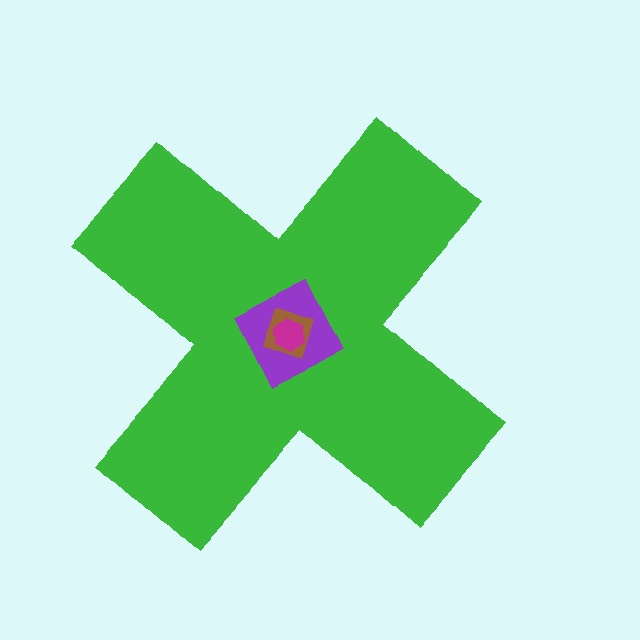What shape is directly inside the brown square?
The magenta hexagon.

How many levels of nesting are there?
4.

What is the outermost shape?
The green cross.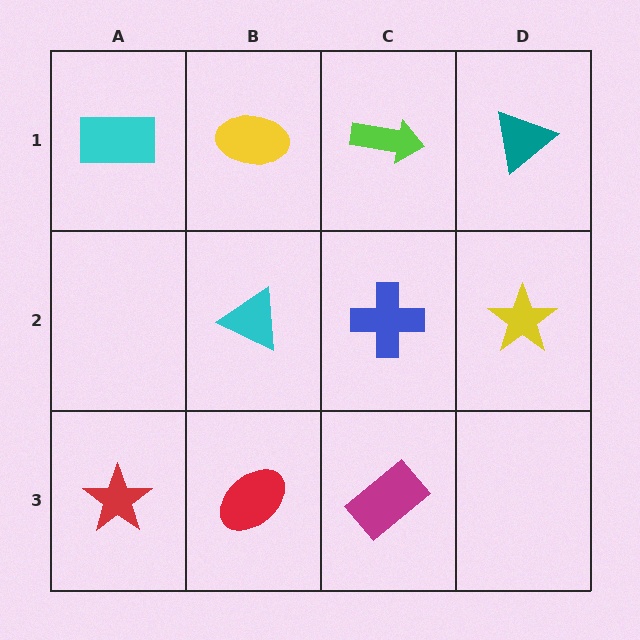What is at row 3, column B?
A red ellipse.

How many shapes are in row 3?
3 shapes.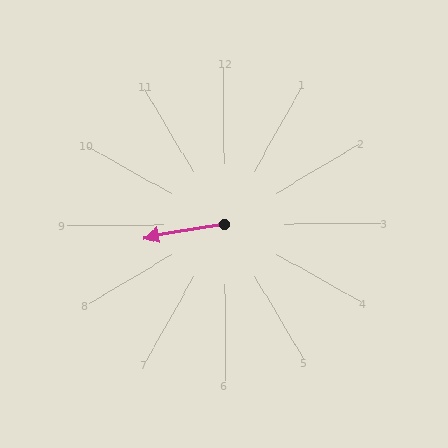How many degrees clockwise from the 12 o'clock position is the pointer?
Approximately 261 degrees.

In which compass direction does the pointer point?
West.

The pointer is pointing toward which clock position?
Roughly 9 o'clock.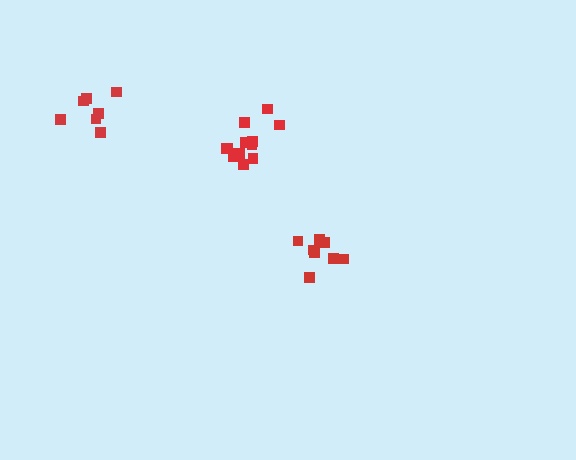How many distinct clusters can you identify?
There are 3 distinct clusters.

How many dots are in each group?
Group 1: 8 dots, Group 2: 7 dots, Group 3: 13 dots (28 total).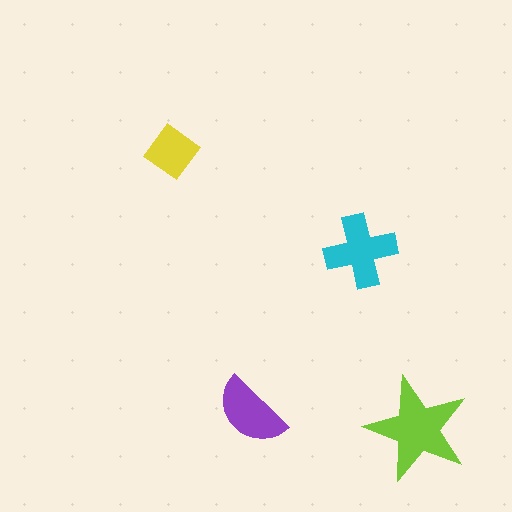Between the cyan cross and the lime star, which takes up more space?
The lime star.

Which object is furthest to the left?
The yellow diamond is leftmost.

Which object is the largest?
The lime star.